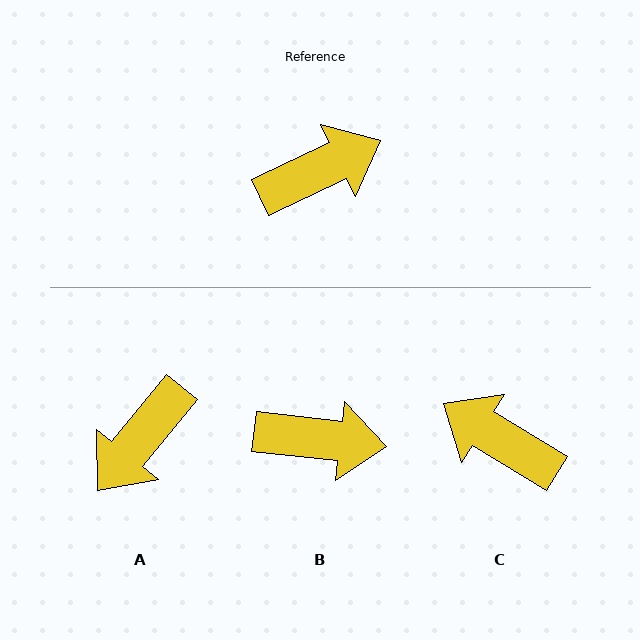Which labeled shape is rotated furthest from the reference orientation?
A, about 155 degrees away.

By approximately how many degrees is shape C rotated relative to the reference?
Approximately 123 degrees counter-clockwise.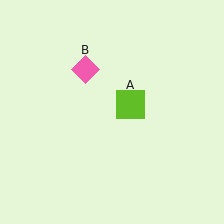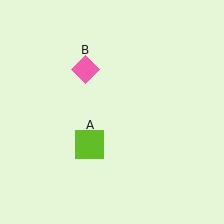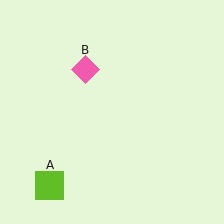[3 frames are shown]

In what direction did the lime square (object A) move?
The lime square (object A) moved down and to the left.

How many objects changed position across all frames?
1 object changed position: lime square (object A).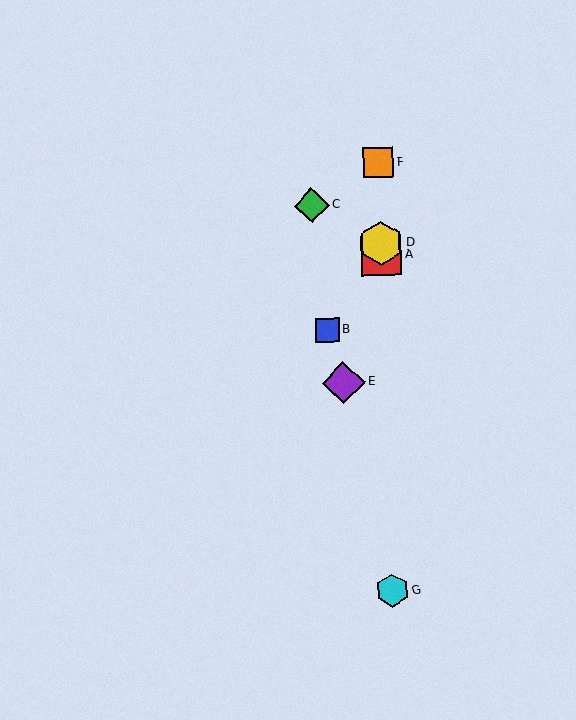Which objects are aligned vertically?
Objects A, D, F, G are aligned vertically.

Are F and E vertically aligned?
No, F is at x≈378 and E is at x≈344.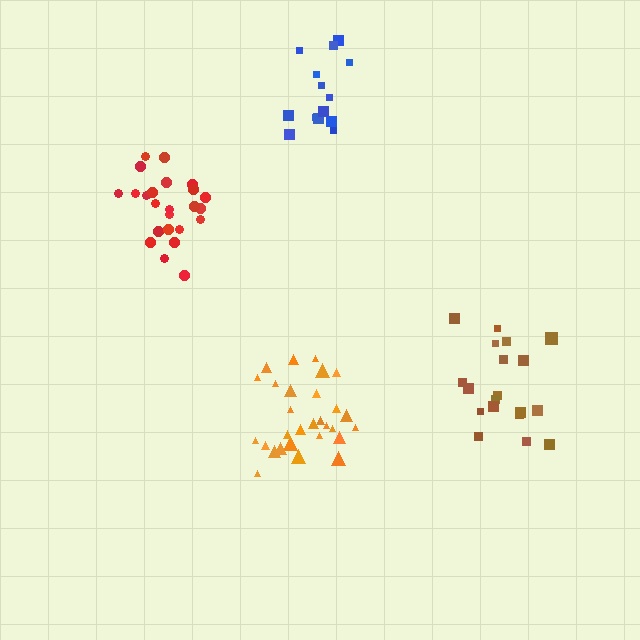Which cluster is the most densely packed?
Red.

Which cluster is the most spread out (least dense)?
Blue.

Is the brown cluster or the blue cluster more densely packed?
Brown.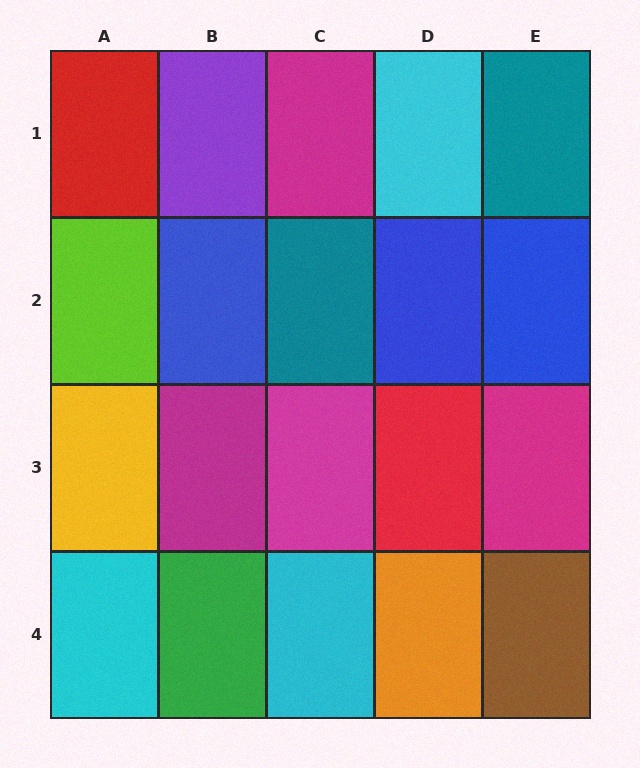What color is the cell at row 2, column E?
Blue.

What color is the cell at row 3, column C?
Magenta.